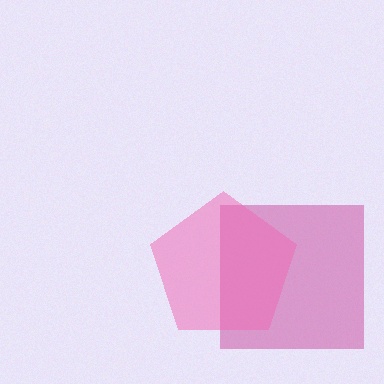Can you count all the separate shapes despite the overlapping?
Yes, there are 2 separate shapes.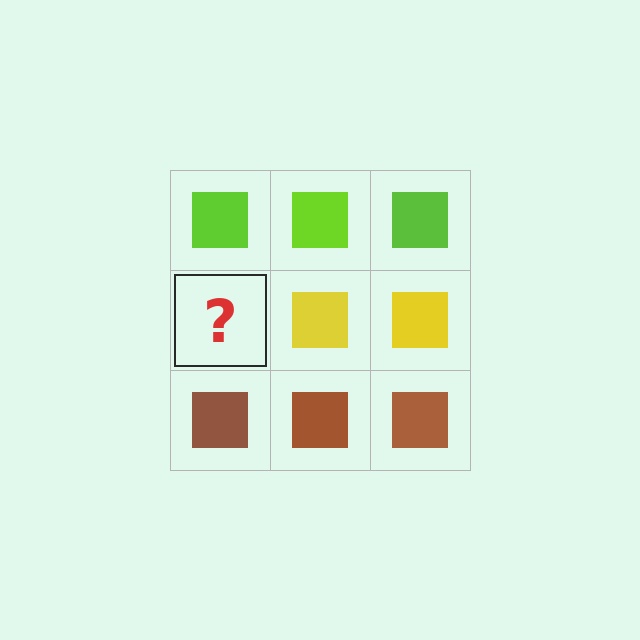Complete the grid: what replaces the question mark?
The question mark should be replaced with a yellow square.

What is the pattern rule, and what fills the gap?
The rule is that each row has a consistent color. The gap should be filled with a yellow square.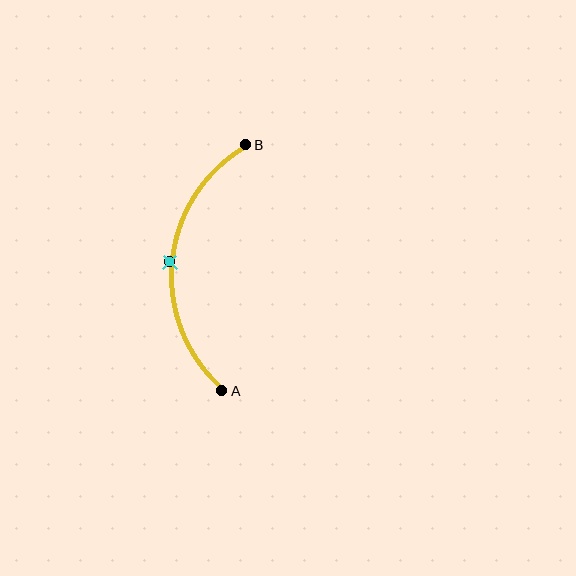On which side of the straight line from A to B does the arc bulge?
The arc bulges to the left of the straight line connecting A and B.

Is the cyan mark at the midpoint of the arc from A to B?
Yes. The cyan mark lies on the arc at equal arc-length from both A and B — it is the arc midpoint.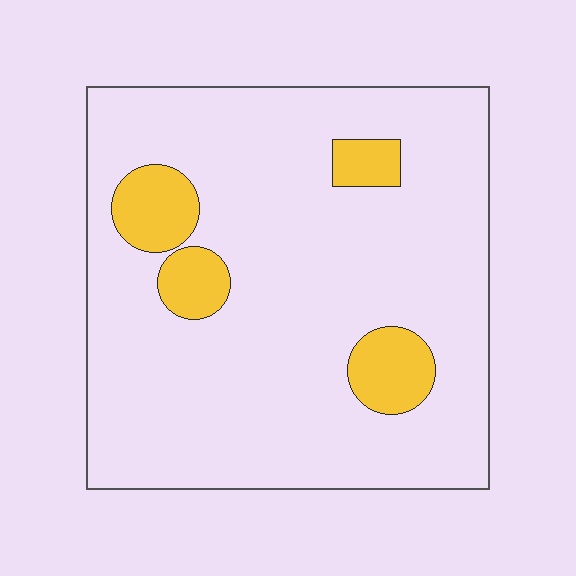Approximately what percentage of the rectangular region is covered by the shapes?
Approximately 10%.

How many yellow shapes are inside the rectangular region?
4.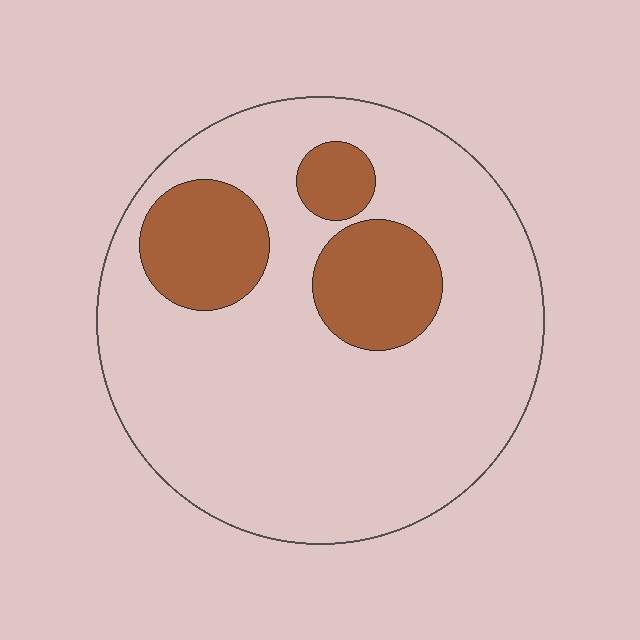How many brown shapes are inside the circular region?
3.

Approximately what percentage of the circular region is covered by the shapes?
Approximately 20%.